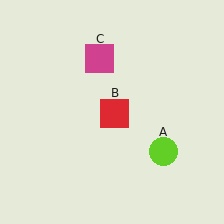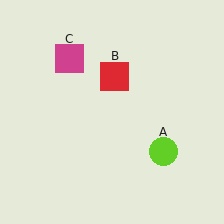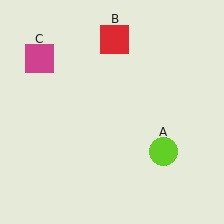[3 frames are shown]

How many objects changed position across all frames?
2 objects changed position: red square (object B), magenta square (object C).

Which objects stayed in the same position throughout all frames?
Lime circle (object A) remained stationary.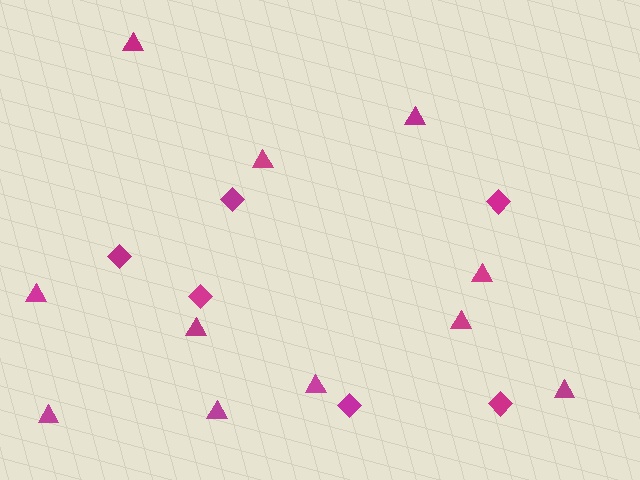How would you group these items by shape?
There are 2 groups: one group of triangles (11) and one group of diamonds (6).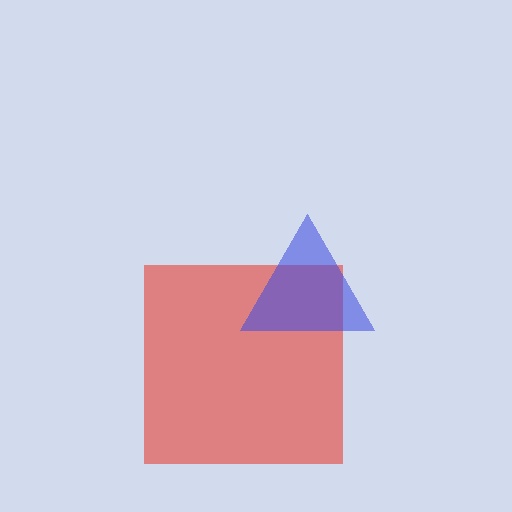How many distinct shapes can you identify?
There are 2 distinct shapes: a red square, a blue triangle.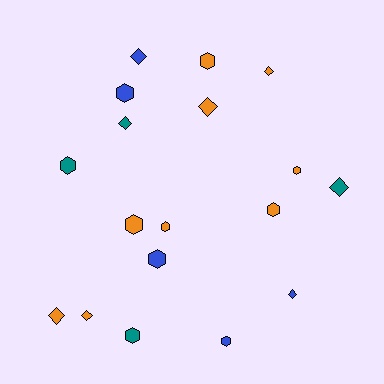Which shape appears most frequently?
Hexagon, with 10 objects.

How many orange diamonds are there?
There are 4 orange diamonds.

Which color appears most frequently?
Orange, with 9 objects.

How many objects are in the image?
There are 18 objects.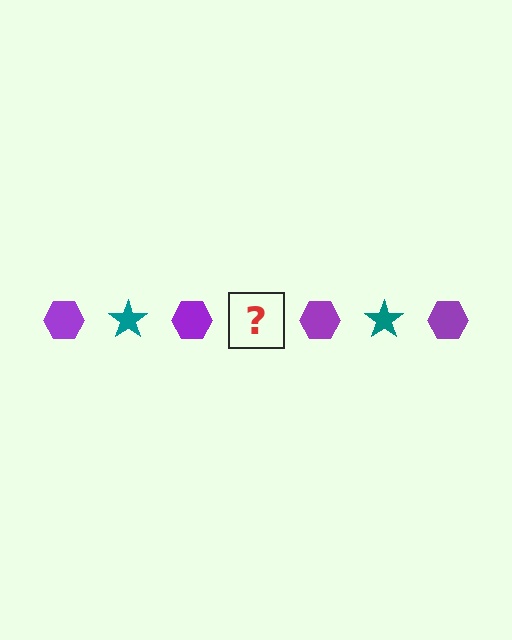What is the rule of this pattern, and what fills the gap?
The rule is that the pattern alternates between purple hexagon and teal star. The gap should be filled with a teal star.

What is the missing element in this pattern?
The missing element is a teal star.